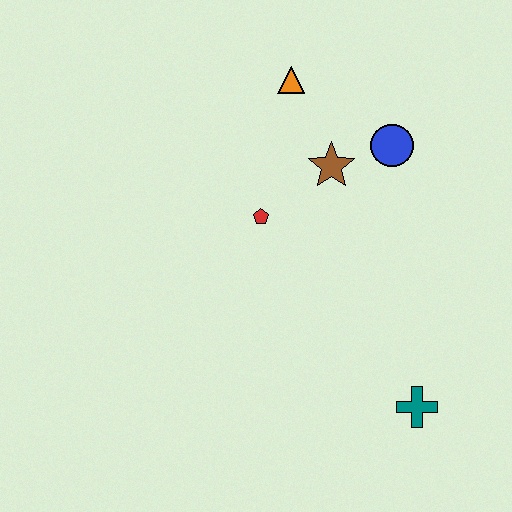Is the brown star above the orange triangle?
No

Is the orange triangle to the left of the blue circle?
Yes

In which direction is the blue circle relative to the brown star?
The blue circle is to the right of the brown star.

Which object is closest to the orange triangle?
The brown star is closest to the orange triangle.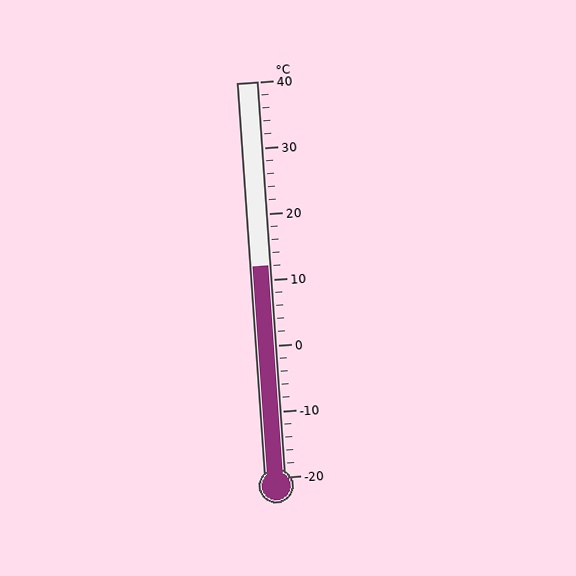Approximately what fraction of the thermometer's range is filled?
The thermometer is filled to approximately 55% of its range.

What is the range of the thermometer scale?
The thermometer scale ranges from -20°C to 40°C.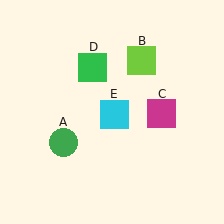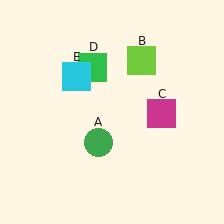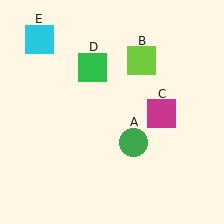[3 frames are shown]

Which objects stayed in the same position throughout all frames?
Lime square (object B) and magenta square (object C) and green square (object D) remained stationary.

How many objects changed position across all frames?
2 objects changed position: green circle (object A), cyan square (object E).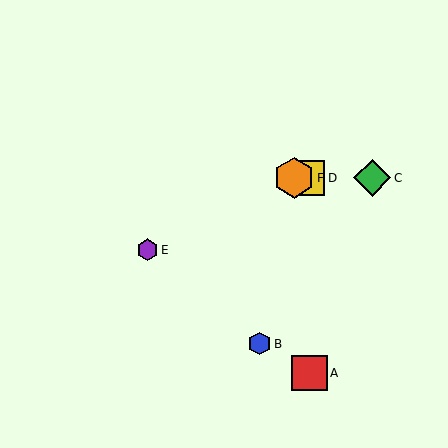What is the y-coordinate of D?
Object D is at y≈178.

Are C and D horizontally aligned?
Yes, both are at y≈178.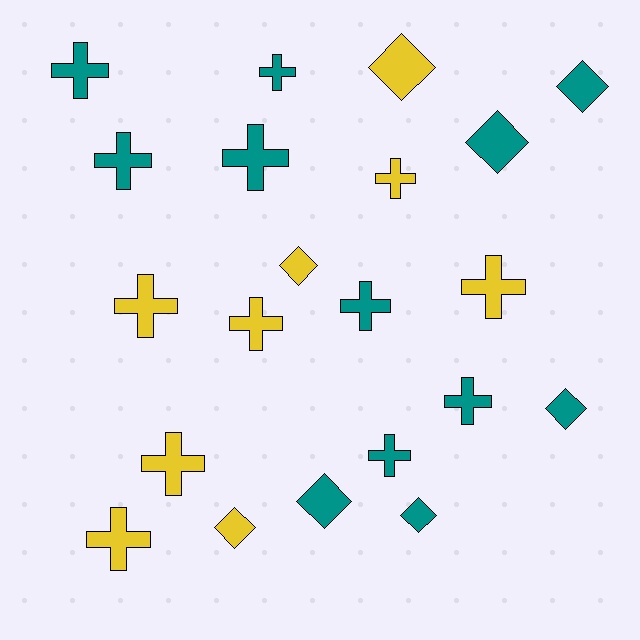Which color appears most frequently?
Teal, with 12 objects.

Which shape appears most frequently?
Cross, with 13 objects.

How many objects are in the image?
There are 21 objects.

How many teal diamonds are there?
There are 5 teal diamonds.